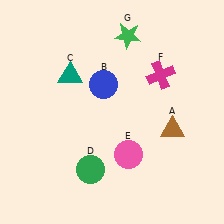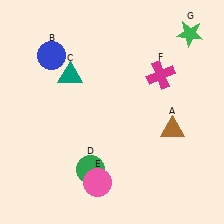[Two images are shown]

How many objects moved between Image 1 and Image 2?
3 objects moved between the two images.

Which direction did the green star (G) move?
The green star (G) moved right.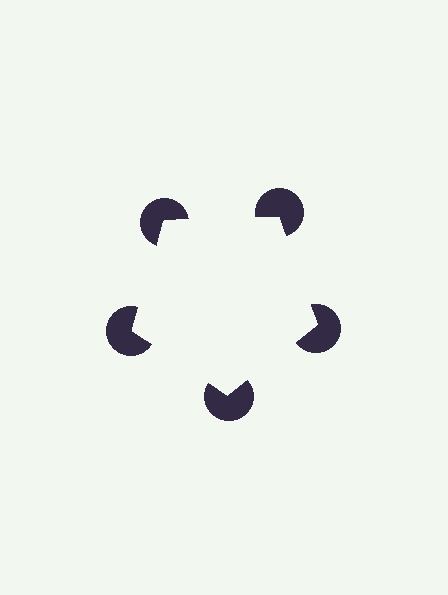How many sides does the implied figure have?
5 sides.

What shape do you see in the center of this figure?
An illusory pentagon — its edges are inferred from the aligned wedge cuts in the pac-man discs, not physically drawn.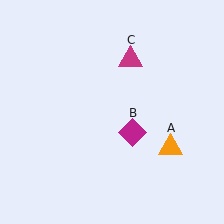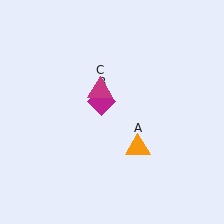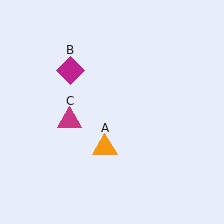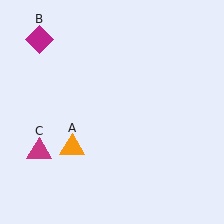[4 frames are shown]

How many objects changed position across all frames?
3 objects changed position: orange triangle (object A), magenta diamond (object B), magenta triangle (object C).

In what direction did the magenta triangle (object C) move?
The magenta triangle (object C) moved down and to the left.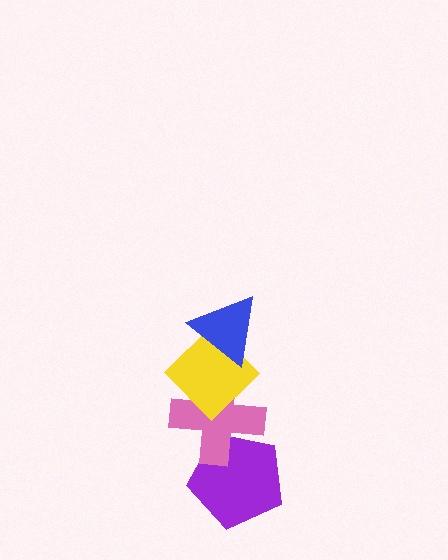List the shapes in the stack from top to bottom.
From top to bottom: the blue triangle, the yellow diamond, the pink cross, the purple pentagon.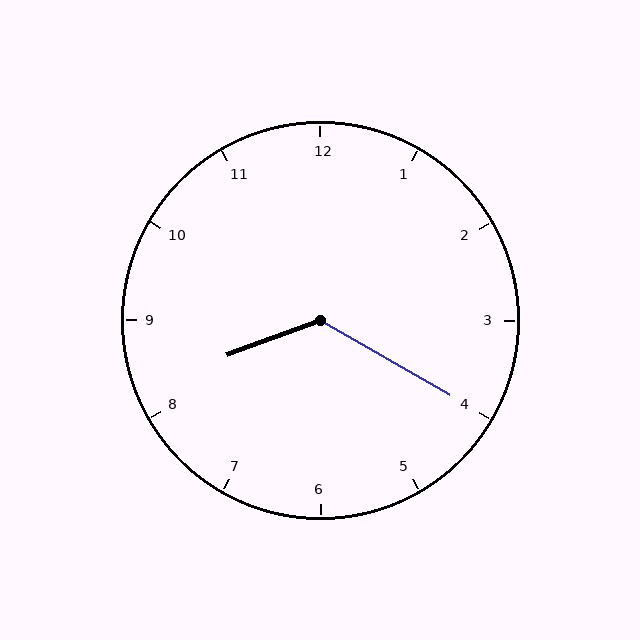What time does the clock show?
8:20.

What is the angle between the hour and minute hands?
Approximately 130 degrees.